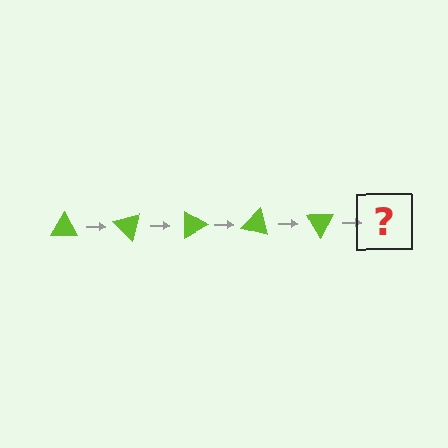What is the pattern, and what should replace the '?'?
The pattern is that the triangle rotates 45 degrees each step. The '?' should be a lime triangle rotated 225 degrees.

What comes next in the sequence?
The next element should be a lime triangle rotated 225 degrees.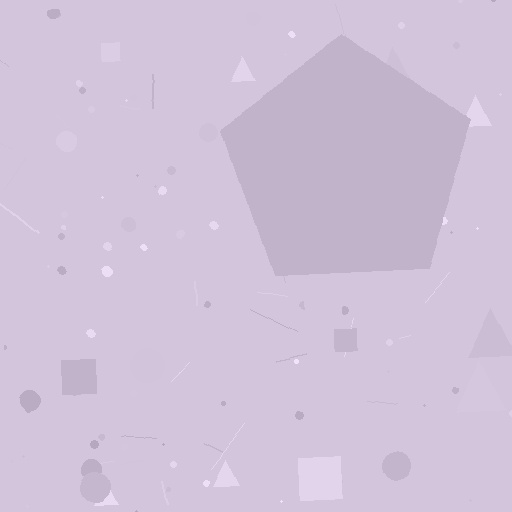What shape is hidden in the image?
A pentagon is hidden in the image.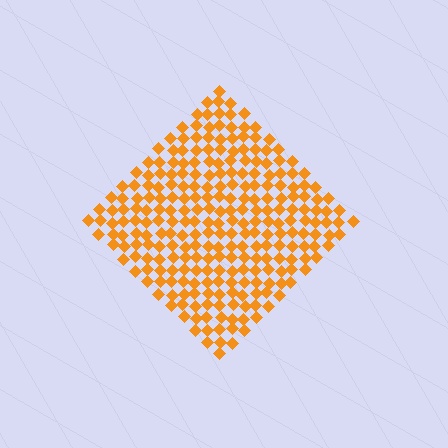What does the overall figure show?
The overall figure shows a diamond.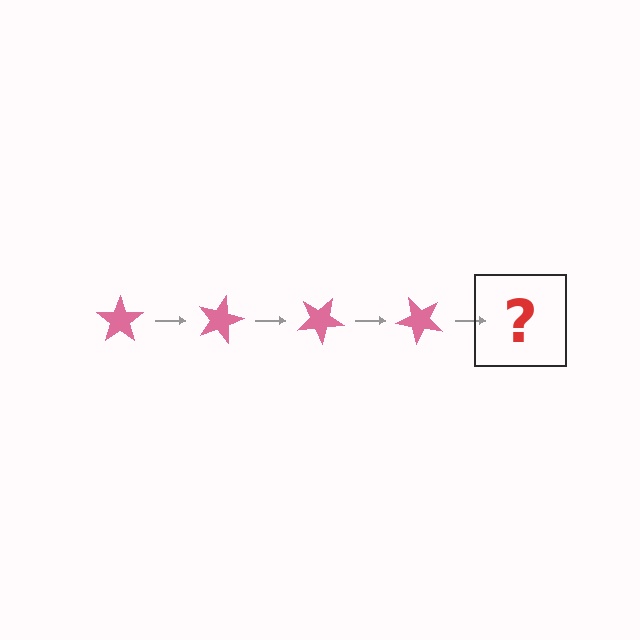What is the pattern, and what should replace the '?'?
The pattern is that the star rotates 15 degrees each step. The '?' should be a pink star rotated 60 degrees.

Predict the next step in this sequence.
The next step is a pink star rotated 60 degrees.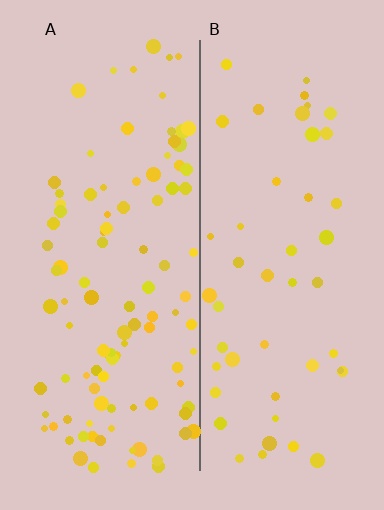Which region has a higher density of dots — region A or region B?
A (the left).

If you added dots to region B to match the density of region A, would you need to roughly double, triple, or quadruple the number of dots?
Approximately double.